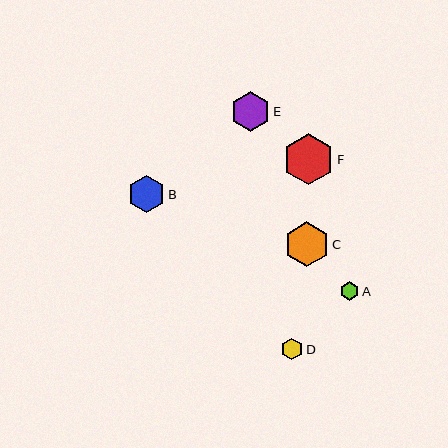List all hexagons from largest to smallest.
From largest to smallest: F, C, E, B, D, A.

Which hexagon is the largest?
Hexagon F is the largest with a size of approximately 51 pixels.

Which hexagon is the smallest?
Hexagon A is the smallest with a size of approximately 19 pixels.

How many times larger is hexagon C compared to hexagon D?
Hexagon C is approximately 2.1 times the size of hexagon D.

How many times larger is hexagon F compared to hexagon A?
Hexagon F is approximately 2.8 times the size of hexagon A.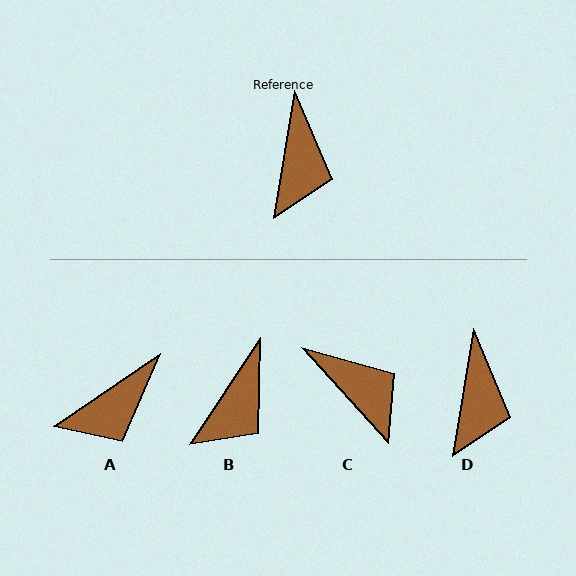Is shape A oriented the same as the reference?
No, it is off by about 46 degrees.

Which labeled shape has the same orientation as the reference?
D.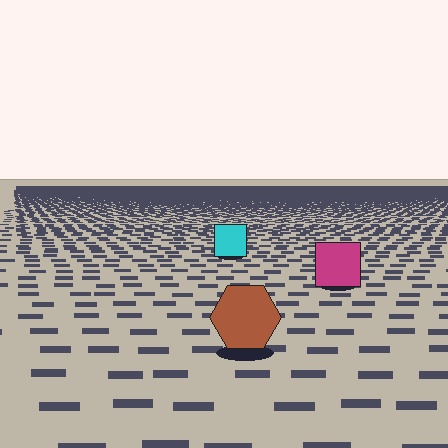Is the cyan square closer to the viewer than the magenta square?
No. The magenta square is closer — you can tell from the texture gradient: the ground texture is coarser near it.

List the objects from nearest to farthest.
From nearest to farthest: the brown hexagon, the magenta square, the cyan square.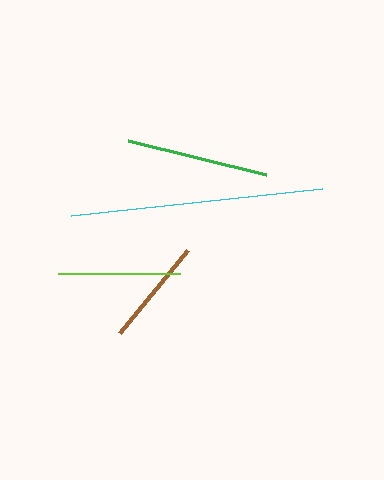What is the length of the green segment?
The green segment is approximately 142 pixels long.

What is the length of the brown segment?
The brown segment is approximately 106 pixels long.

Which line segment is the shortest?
The brown line is the shortest at approximately 106 pixels.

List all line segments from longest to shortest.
From longest to shortest: cyan, green, lime, brown.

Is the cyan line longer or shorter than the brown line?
The cyan line is longer than the brown line.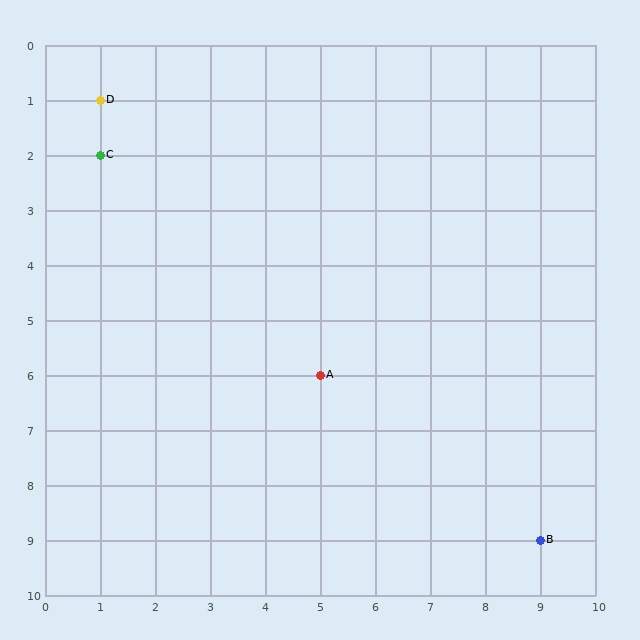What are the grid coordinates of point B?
Point B is at grid coordinates (9, 9).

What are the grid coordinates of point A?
Point A is at grid coordinates (5, 6).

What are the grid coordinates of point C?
Point C is at grid coordinates (1, 2).